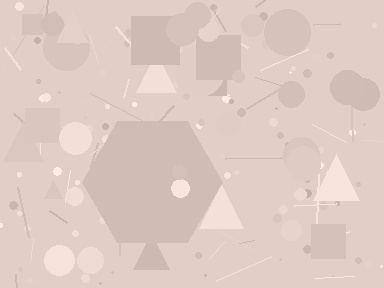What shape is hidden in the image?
A hexagon is hidden in the image.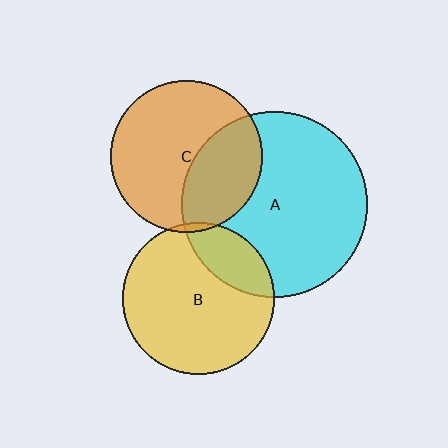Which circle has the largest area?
Circle A (cyan).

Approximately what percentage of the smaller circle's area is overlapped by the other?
Approximately 5%.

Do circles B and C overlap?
Yes.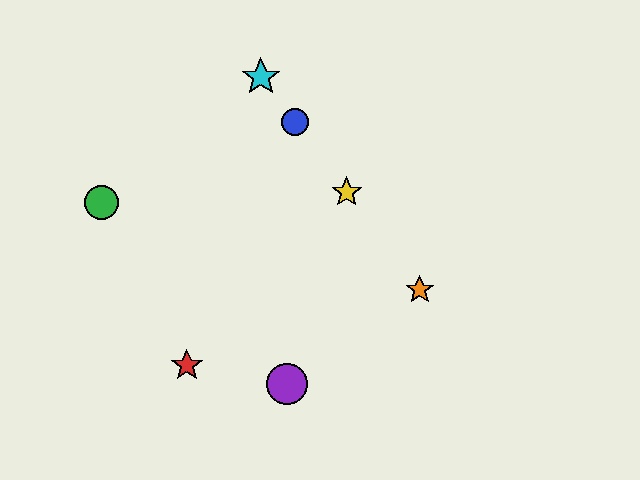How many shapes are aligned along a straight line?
4 shapes (the blue circle, the yellow star, the orange star, the cyan star) are aligned along a straight line.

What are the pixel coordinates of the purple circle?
The purple circle is at (287, 384).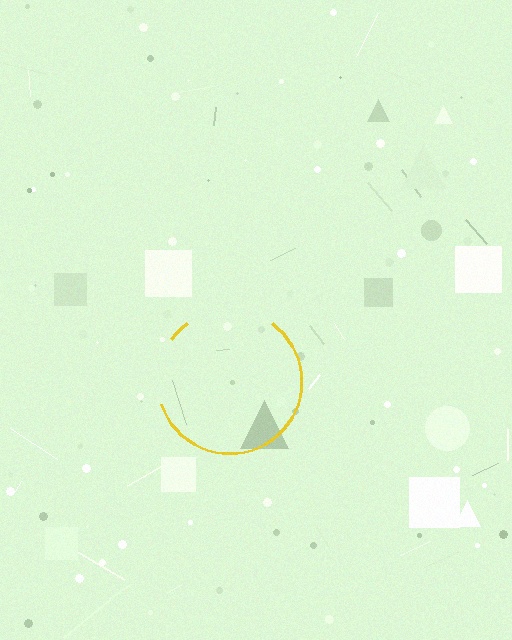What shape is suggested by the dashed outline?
The dashed outline suggests a circle.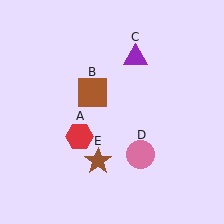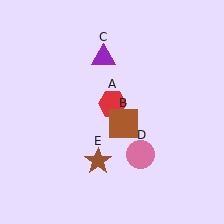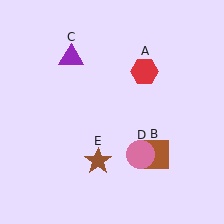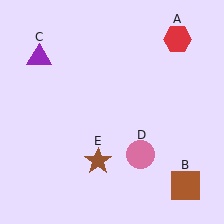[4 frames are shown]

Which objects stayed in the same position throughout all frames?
Pink circle (object D) and brown star (object E) remained stationary.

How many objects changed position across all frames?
3 objects changed position: red hexagon (object A), brown square (object B), purple triangle (object C).